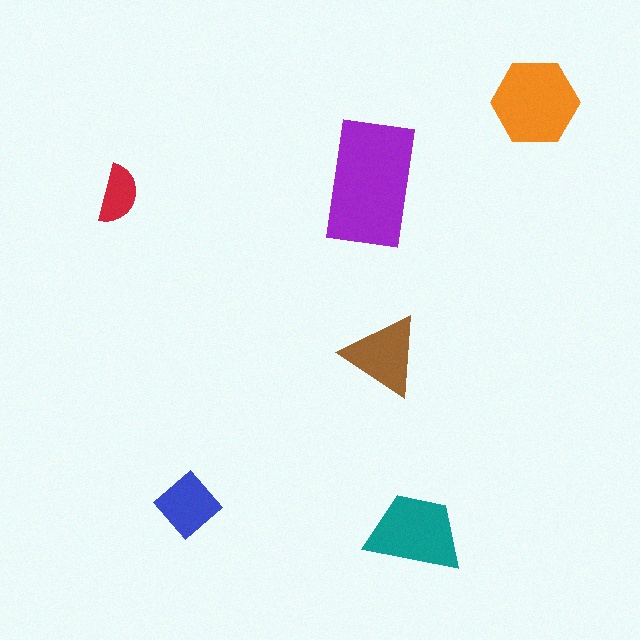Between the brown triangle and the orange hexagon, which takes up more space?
The orange hexagon.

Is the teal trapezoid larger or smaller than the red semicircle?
Larger.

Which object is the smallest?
The red semicircle.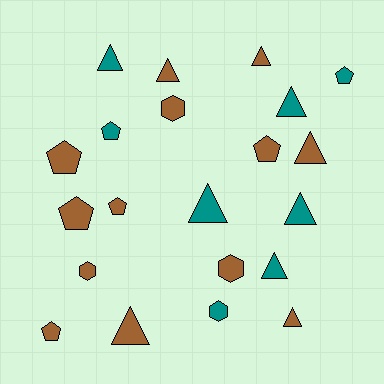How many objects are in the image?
There are 21 objects.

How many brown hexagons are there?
There are 3 brown hexagons.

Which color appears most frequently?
Brown, with 13 objects.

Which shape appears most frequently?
Triangle, with 10 objects.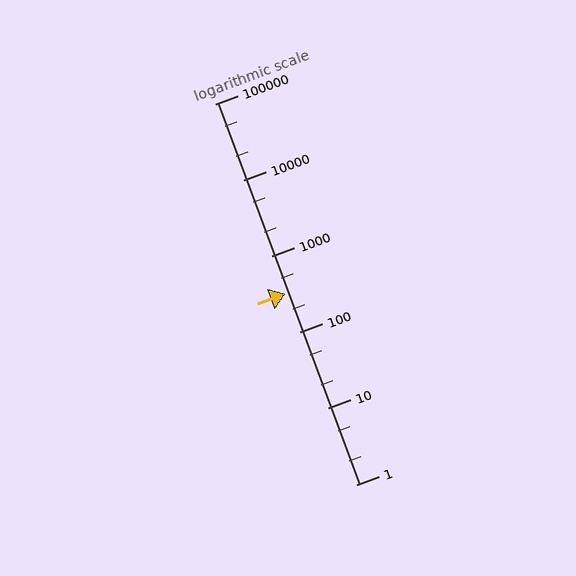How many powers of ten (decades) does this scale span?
The scale spans 5 decades, from 1 to 100000.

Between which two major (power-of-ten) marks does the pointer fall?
The pointer is between 100 and 1000.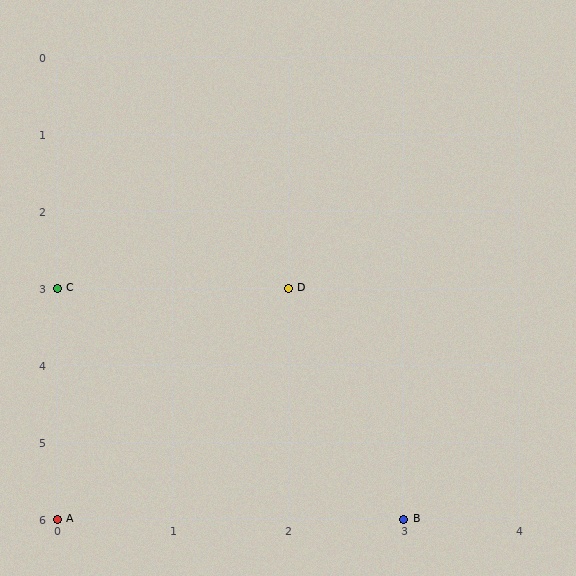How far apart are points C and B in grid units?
Points C and B are 3 columns and 3 rows apart (about 4.2 grid units diagonally).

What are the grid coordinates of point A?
Point A is at grid coordinates (0, 6).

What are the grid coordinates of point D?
Point D is at grid coordinates (2, 3).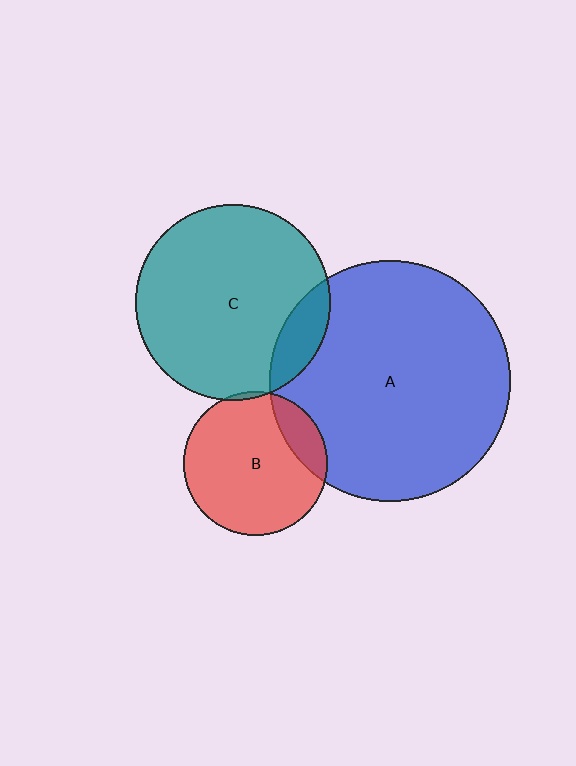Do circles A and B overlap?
Yes.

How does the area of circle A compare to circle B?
Approximately 2.8 times.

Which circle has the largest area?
Circle A (blue).